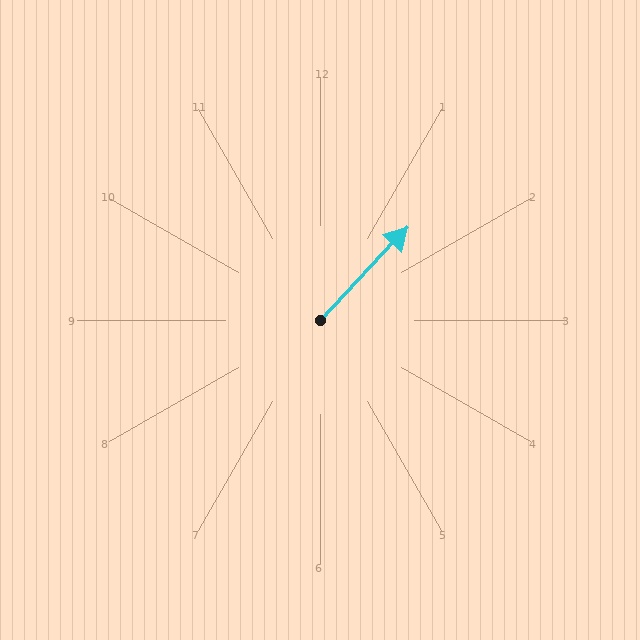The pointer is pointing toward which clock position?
Roughly 1 o'clock.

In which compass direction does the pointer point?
Northeast.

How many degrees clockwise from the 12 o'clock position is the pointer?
Approximately 43 degrees.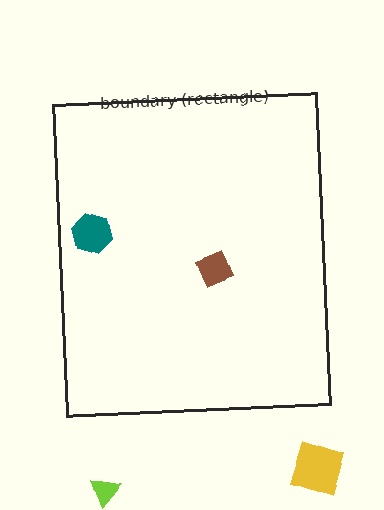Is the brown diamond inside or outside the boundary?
Inside.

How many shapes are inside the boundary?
2 inside, 2 outside.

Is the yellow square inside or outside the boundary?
Outside.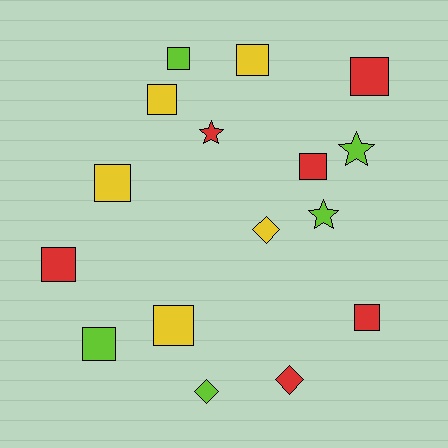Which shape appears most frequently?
Square, with 10 objects.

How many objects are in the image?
There are 16 objects.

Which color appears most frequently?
Red, with 6 objects.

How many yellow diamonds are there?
There is 1 yellow diamond.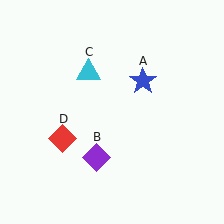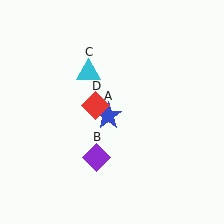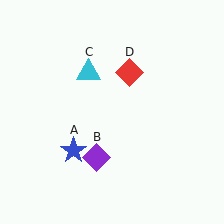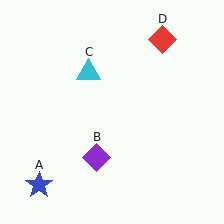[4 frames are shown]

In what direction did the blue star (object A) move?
The blue star (object A) moved down and to the left.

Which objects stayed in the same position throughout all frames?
Purple diamond (object B) and cyan triangle (object C) remained stationary.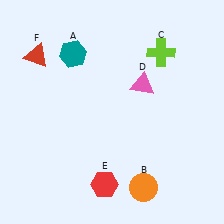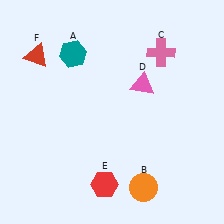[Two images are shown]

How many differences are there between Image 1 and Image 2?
There is 1 difference between the two images.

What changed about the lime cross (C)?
In Image 1, C is lime. In Image 2, it changed to pink.